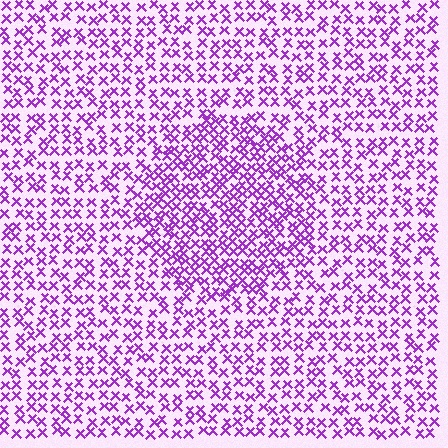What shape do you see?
I see a circle.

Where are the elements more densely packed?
The elements are more densely packed inside the circle boundary.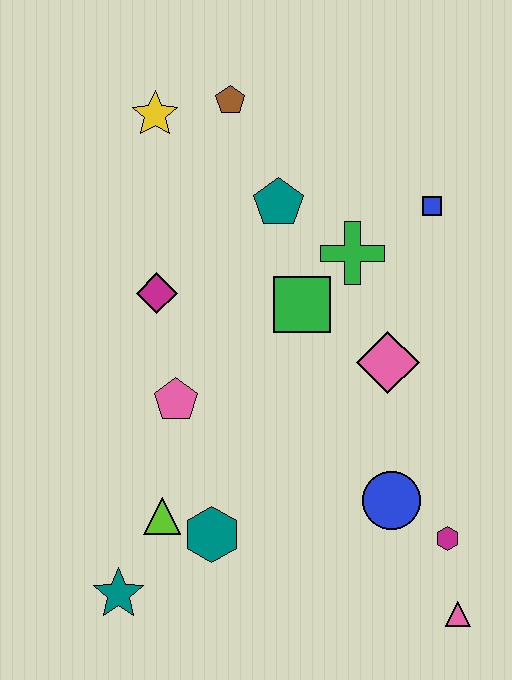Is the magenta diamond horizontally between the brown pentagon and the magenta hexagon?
No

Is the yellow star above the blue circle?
Yes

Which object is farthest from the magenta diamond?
The pink triangle is farthest from the magenta diamond.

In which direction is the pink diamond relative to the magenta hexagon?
The pink diamond is above the magenta hexagon.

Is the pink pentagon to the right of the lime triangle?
Yes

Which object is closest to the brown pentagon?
The yellow star is closest to the brown pentagon.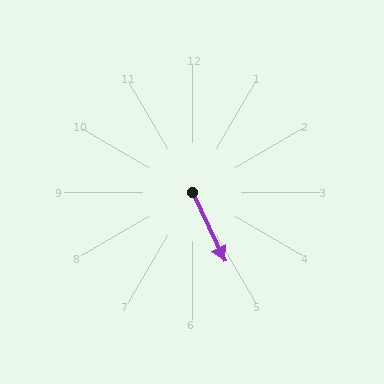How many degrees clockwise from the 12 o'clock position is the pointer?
Approximately 155 degrees.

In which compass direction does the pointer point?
Southeast.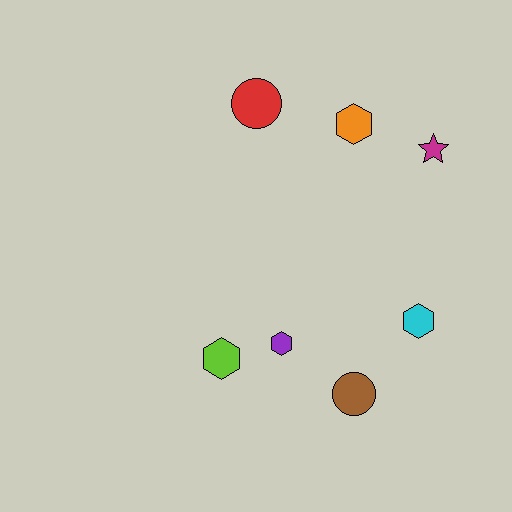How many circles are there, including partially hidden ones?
There are 2 circles.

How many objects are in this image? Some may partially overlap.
There are 7 objects.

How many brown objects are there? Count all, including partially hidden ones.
There is 1 brown object.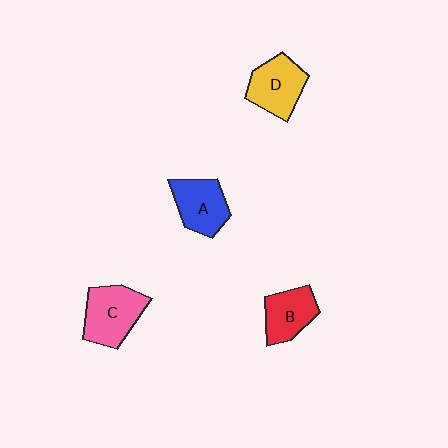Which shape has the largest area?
Shape C (pink).